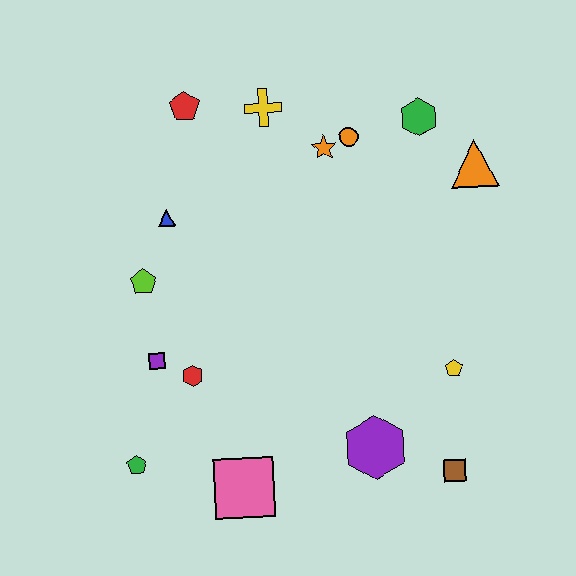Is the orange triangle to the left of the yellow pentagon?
No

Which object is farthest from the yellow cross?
The brown square is farthest from the yellow cross.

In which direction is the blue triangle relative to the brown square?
The blue triangle is to the left of the brown square.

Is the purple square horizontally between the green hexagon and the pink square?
No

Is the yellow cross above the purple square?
Yes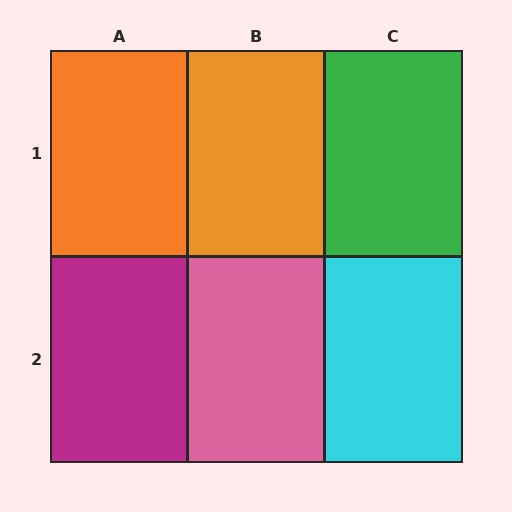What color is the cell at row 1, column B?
Orange.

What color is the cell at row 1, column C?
Green.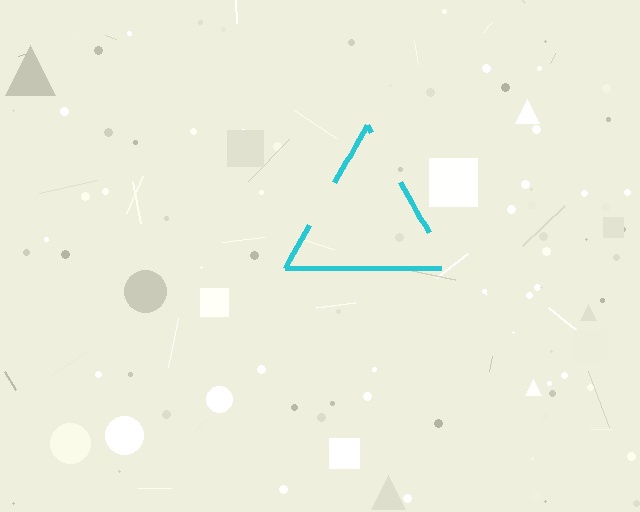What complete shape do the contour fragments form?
The contour fragments form a triangle.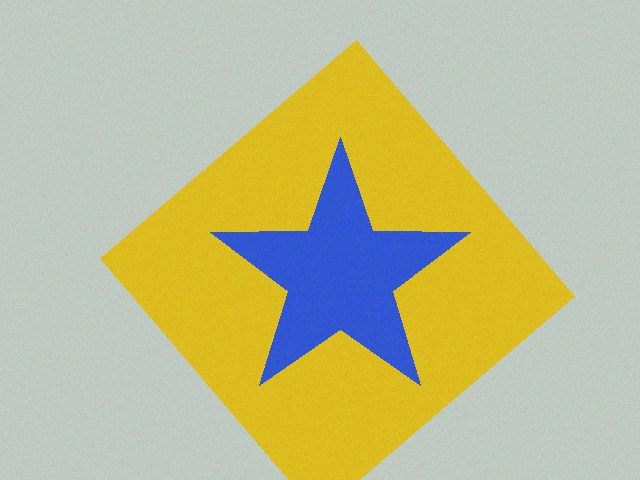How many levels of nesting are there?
2.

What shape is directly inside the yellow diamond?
The blue star.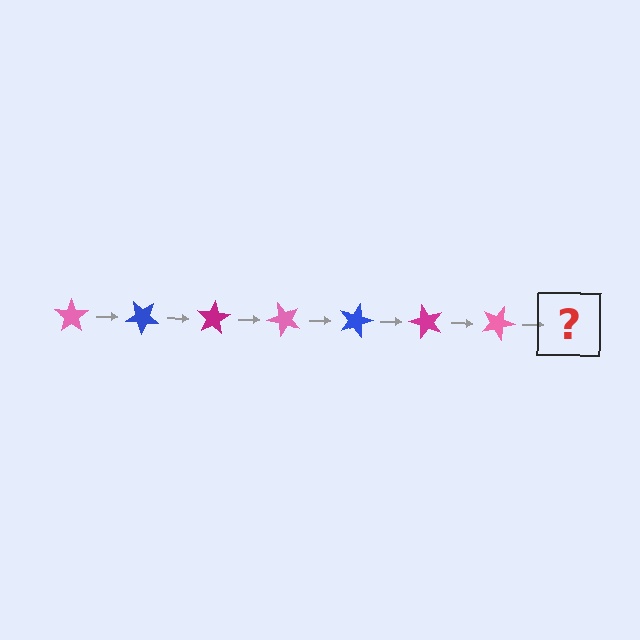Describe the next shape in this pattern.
It should be a blue star, rotated 280 degrees from the start.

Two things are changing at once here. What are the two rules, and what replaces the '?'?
The two rules are that it rotates 40 degrees each step and the color cycles through pink, blue, and magenta. The '?' should be a blue star, rotated 280 degrees from the start.